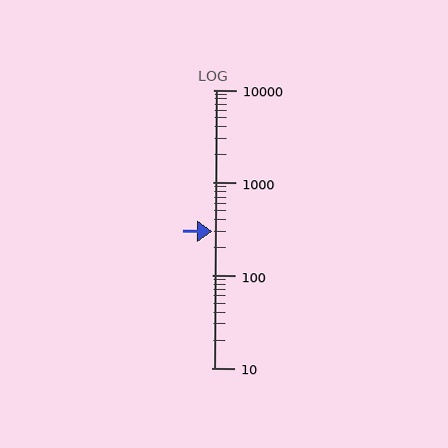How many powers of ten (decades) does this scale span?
The scale spans 3 decades, from 10 to 10000.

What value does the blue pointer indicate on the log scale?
The pointer indicates approximately 300.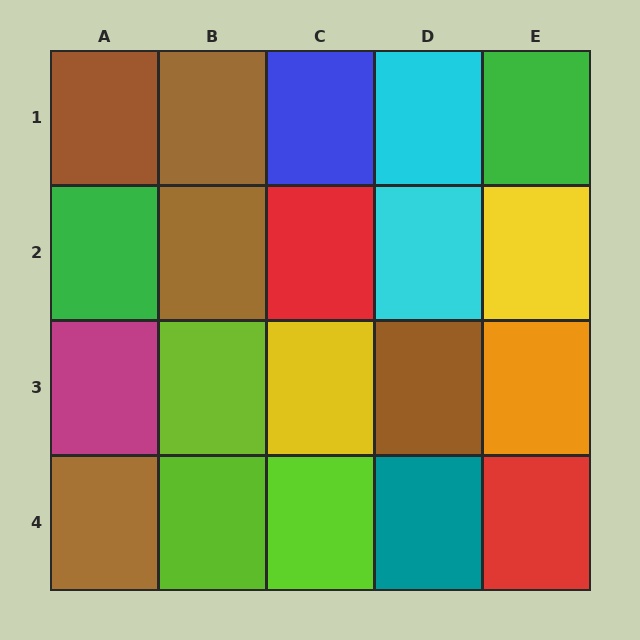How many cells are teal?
1 cell is teal.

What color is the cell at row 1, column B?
Brown.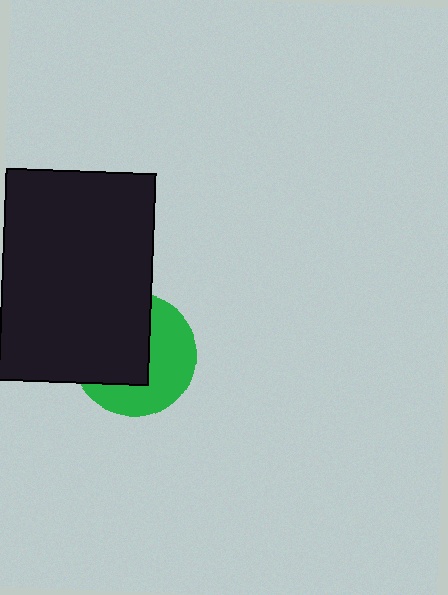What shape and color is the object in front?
The object in front is a black rectangle.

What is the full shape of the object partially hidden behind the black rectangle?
The partially hidden object is a green circle.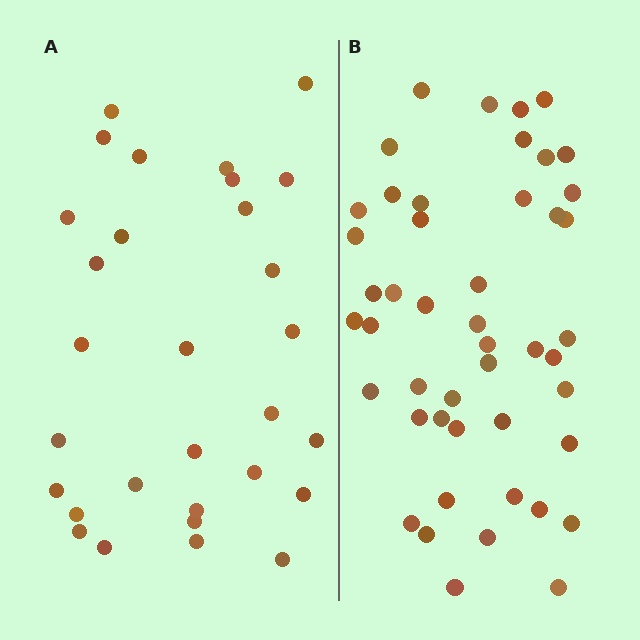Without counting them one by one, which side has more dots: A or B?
Region B (the right region) has more dots.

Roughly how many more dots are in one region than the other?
Region B has approximately 15 more dots than region A.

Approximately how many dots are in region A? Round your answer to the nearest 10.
About 30 dots.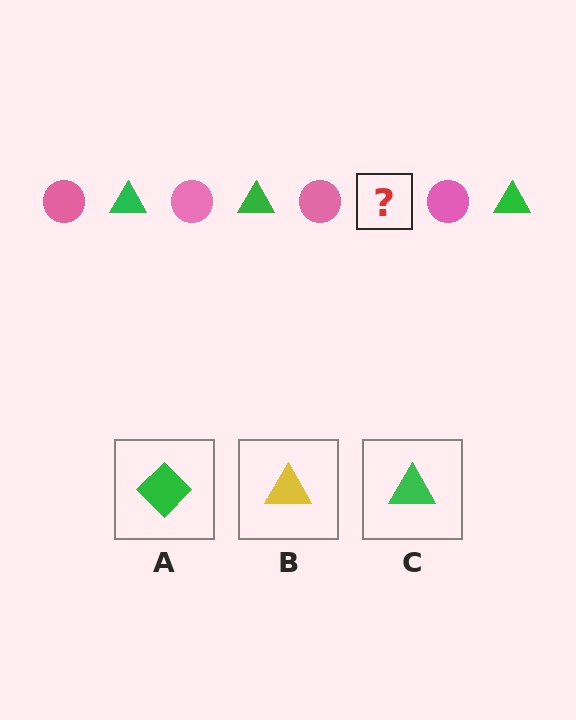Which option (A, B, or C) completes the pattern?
C.